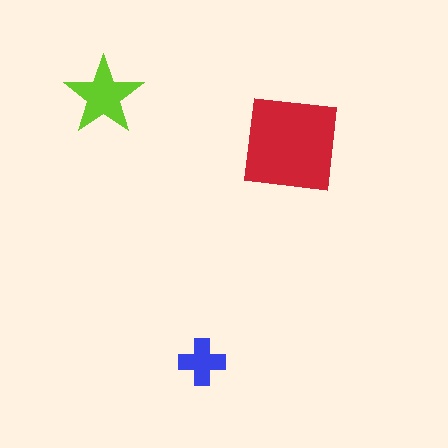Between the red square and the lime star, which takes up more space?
The red square.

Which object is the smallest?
The blue cross.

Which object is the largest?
The red square.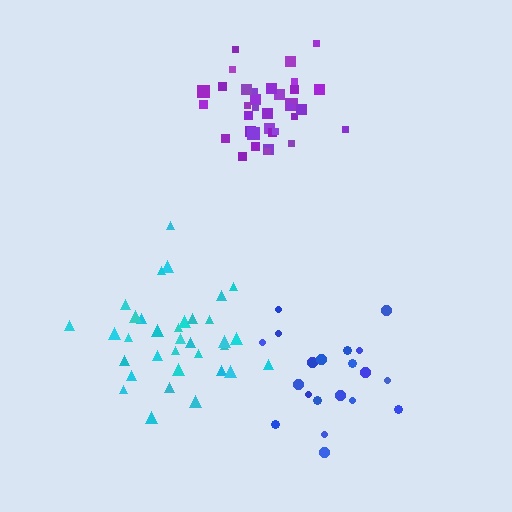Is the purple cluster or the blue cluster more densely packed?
Purple.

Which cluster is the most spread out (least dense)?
Blue.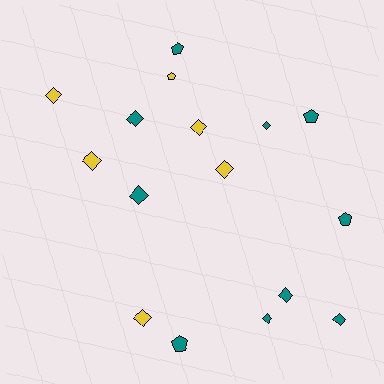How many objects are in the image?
There are 16 objects.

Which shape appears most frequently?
Diamond, with 11 objects.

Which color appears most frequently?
Teal, with 10 objects.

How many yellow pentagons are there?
There is 1 yellow pentagon.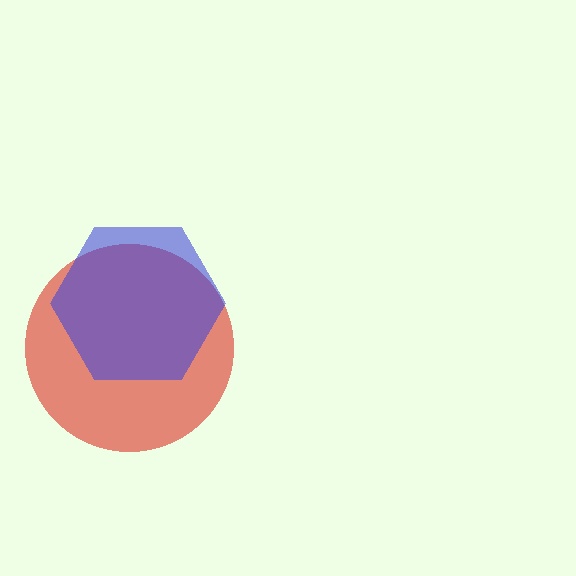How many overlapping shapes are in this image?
There are 2 overlapping shapes in the image.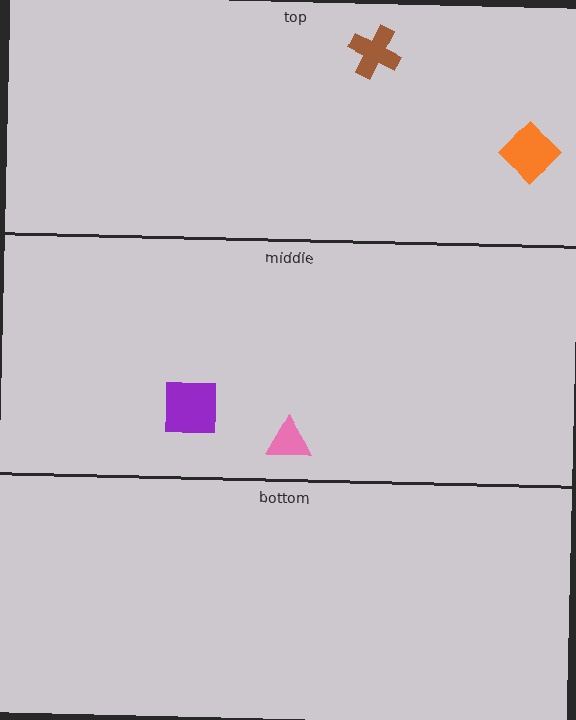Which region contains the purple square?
The middle region.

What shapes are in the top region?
The brown cross, the orange diamond.